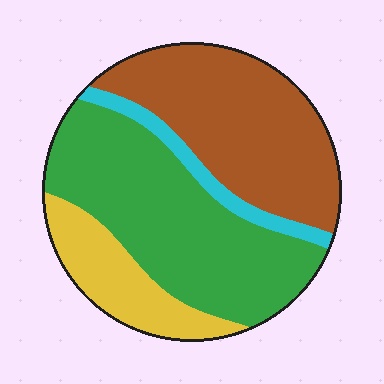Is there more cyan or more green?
Green.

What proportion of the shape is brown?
Brown takes up about three eighths (3/8) of the shape.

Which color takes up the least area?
Cyan, at roughly 5%.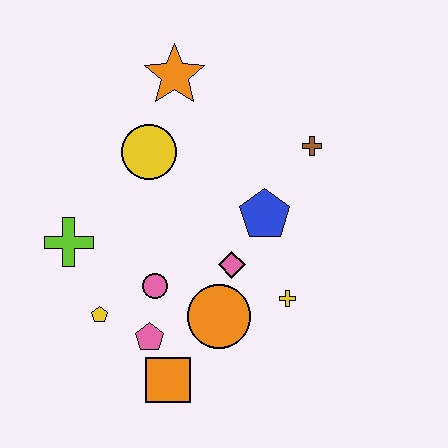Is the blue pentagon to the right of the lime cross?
Yes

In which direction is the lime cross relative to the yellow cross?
The lime cross is to the left of the yellow cross.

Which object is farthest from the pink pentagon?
The orange star is farthest from the pink pentagon.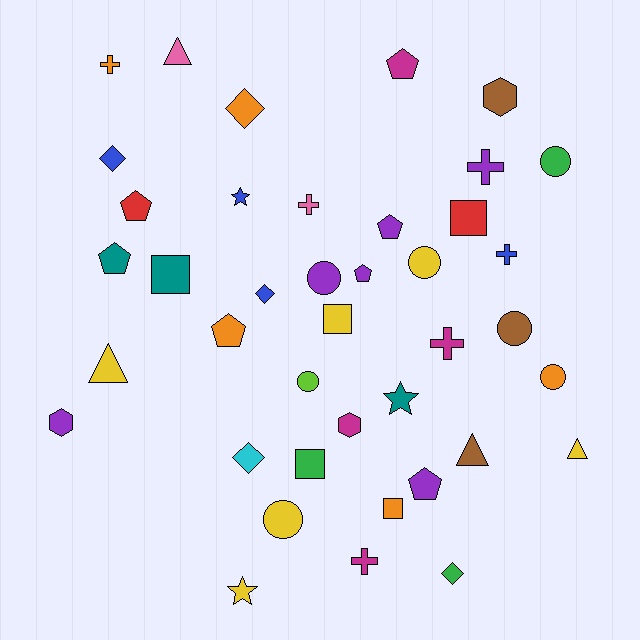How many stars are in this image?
There are 3 stars.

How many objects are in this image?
There are 40 objects.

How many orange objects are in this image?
There are 5 orange objects.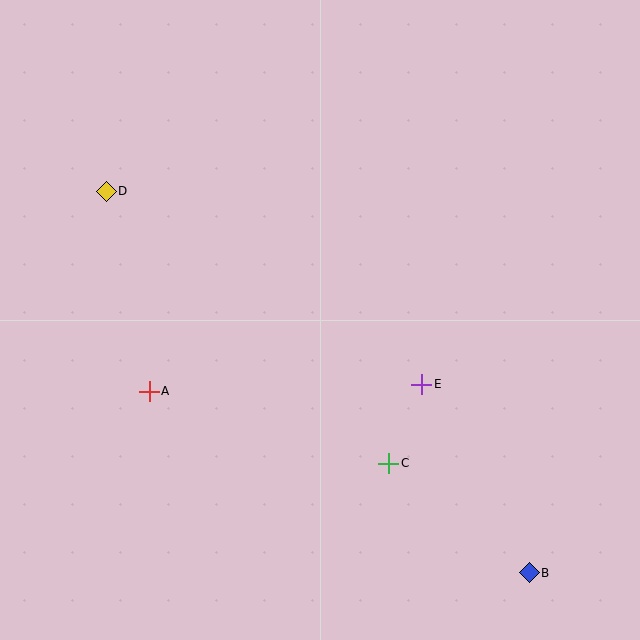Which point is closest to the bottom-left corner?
Point A is closest to the bottom-left corner.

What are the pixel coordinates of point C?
Point C is at (389, 463).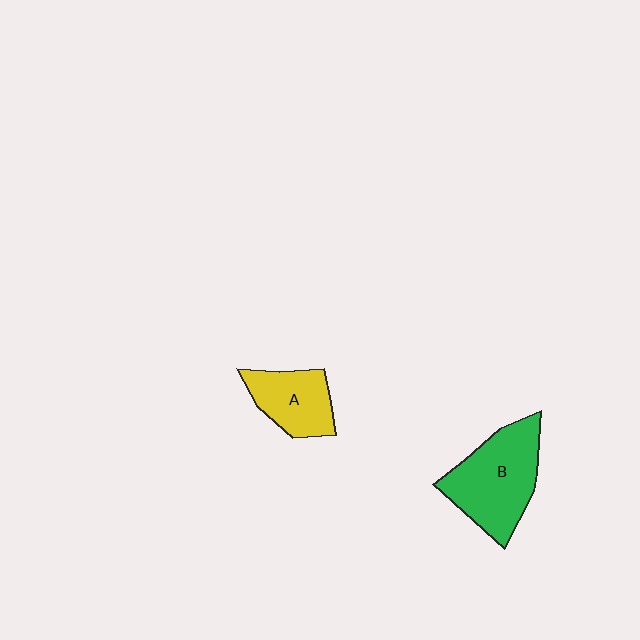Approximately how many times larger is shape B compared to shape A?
Approximately 1.6 times.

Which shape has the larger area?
Shape B (green).